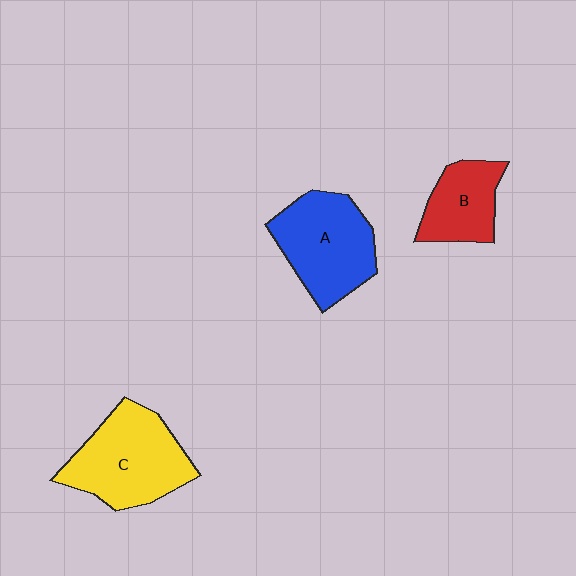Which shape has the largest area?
Shape C (yellow).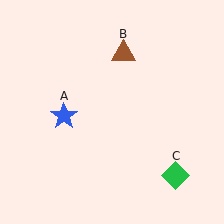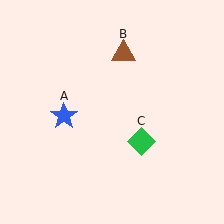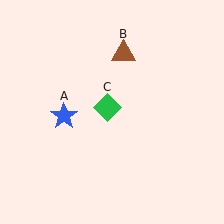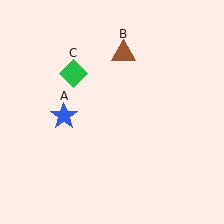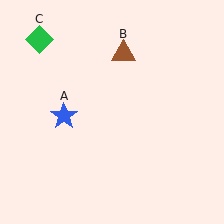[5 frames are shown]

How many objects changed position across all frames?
1 object changed position: green diamond (object C).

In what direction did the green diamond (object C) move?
The green diamond (object C) moved up and to the left.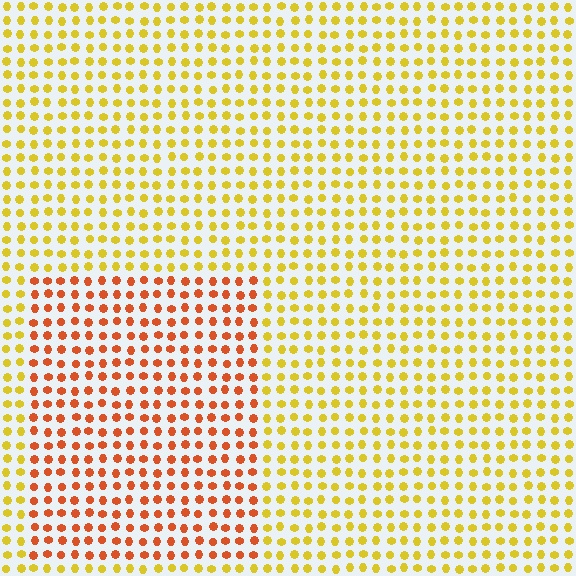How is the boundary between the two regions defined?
The boundary is defined purely by a slight shift in hue (about 40 degrees). Spacing, size, and orientation are identical on both sides.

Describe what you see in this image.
The image is filled with small yellow elements in a uniform arrangement. A rectangle-shaped region is visible where the elements are tinted to a slightly different hue, forming a subtle color boundary.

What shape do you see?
I see a rectangle.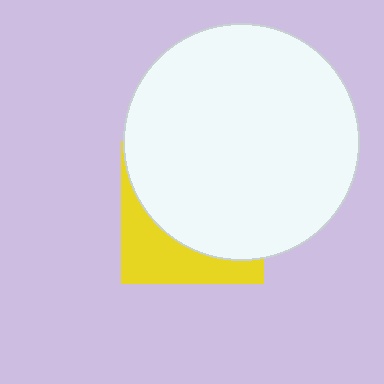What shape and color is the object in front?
The object in front is a white circle.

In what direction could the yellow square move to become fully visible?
The yellow square could move down. That would shift it out from behind the white circle entirely.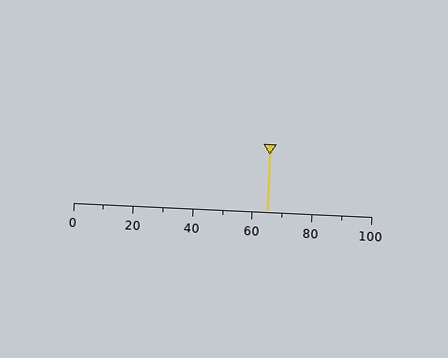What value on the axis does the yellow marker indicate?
The marker indicates approximately 65.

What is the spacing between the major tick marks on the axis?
The major ticks are spaced 20 apart.